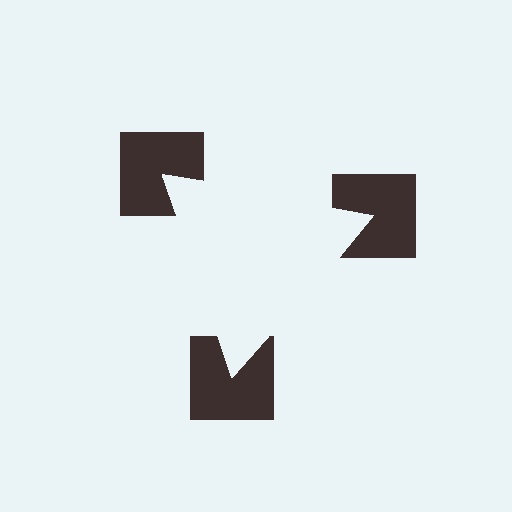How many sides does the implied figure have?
3 sides.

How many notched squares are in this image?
There are 3 — one at each vertex of the illusory triangle.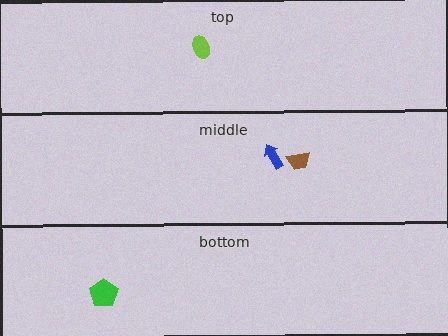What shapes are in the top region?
The lime ellipse.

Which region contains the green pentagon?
The bottom region.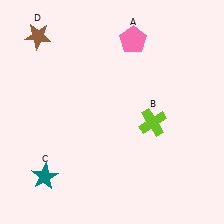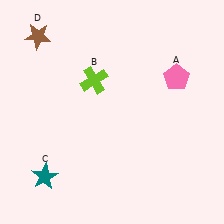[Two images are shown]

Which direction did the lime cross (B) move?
The lime cross (B) moved left.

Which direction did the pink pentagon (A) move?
The pink pentagon (A) moved right.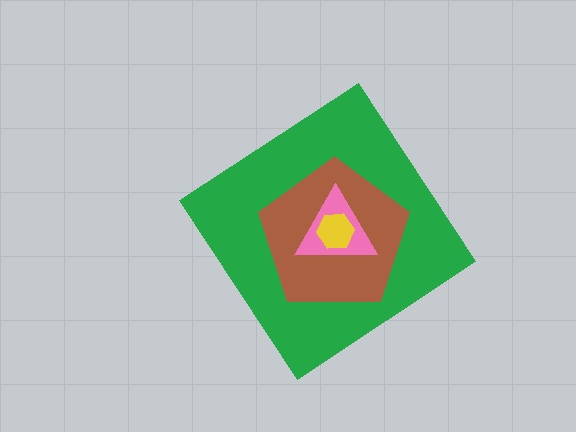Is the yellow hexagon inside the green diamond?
Yes.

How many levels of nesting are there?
4.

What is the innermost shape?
The yellow hexagon.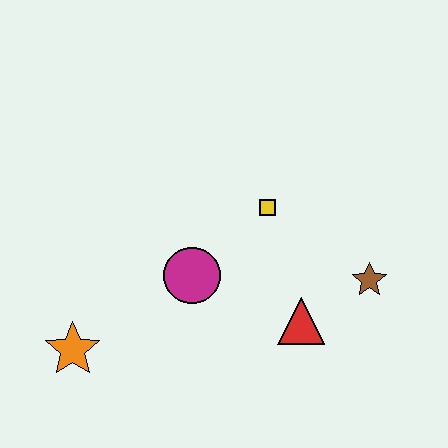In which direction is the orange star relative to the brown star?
The orange star is to the left of the brown star.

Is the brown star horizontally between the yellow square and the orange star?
No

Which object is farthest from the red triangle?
The orange star is farthest from the red triangle.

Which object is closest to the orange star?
The magenta circle is closest to the orange star.